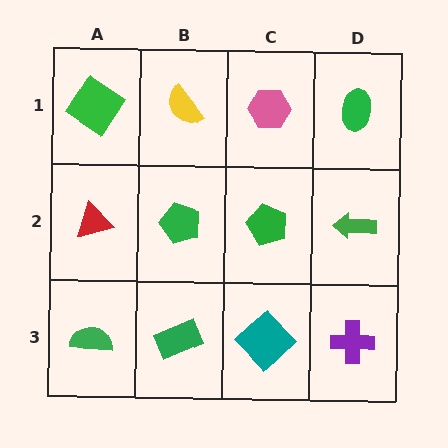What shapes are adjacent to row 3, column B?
A green pentagon (row 2, column B), a green semicircle (row 3, column A), a teal diamond (row 3, column C).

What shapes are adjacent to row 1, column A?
A red triangle (row 2, column A), a yellow semicircle (row 1, column B).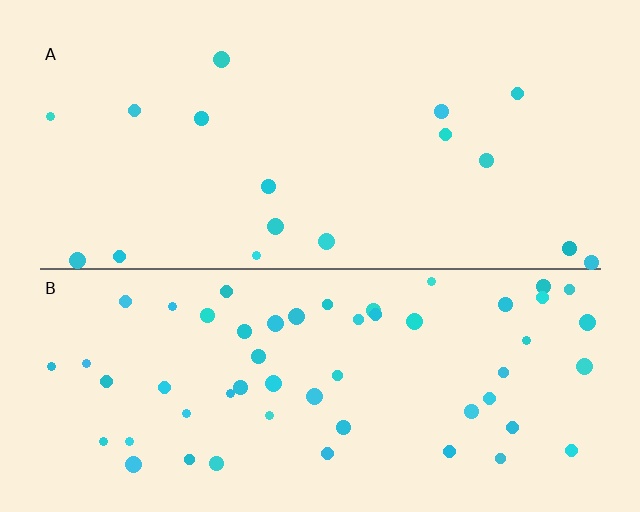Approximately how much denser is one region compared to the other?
Approximately 3.3× — region B over region A.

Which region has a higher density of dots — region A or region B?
B (the bottom).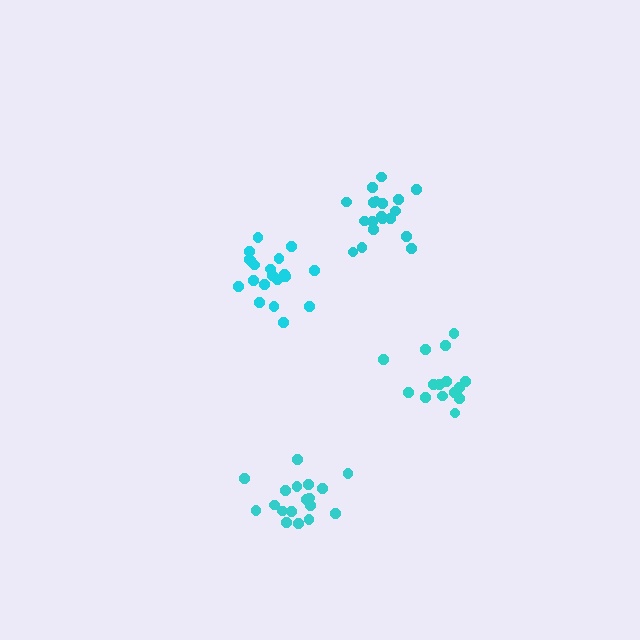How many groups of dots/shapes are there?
There are 4 groups.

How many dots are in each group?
Group 1: 19 dots, Group 2: 15 dots, Group 3: 18 dots, Group 4: 20 dots (72 total).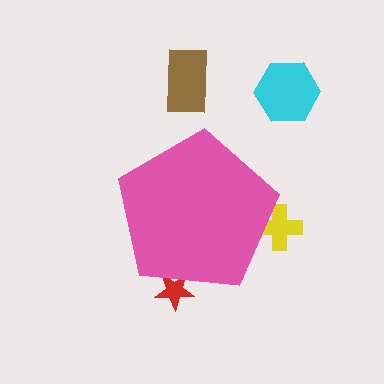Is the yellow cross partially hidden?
Yes, the yellow cross is partially hidden behind the pink pentagon.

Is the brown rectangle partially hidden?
No, the brown rectangle is fully visible.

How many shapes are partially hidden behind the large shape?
2 shapes are partially hidden.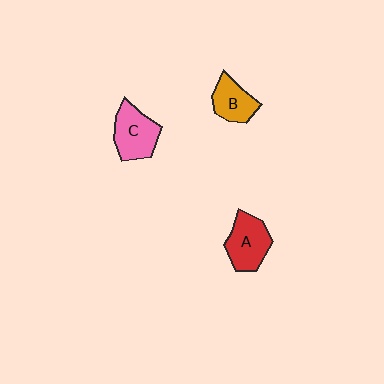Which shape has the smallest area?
Shape B (orange).